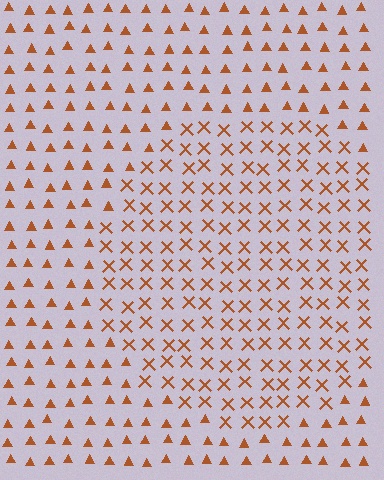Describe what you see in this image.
The image is filled with small brown elements arranged in a uniform grid. A circle-shaped region contains X marks, while the surrounding area contains triangles. The boundary is defined purely by the change in element shape.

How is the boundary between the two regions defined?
The boundary is defined by a change in element shape: X marks inside vs. triangles outside. All elements share the same color and spacing.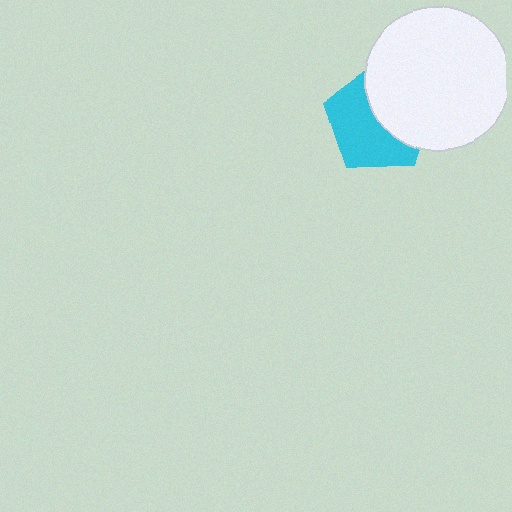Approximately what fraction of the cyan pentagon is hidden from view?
Roughly 45% of the cyan pentagon is hidden behind the white circle.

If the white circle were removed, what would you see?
You would see the complete cyan pentagon.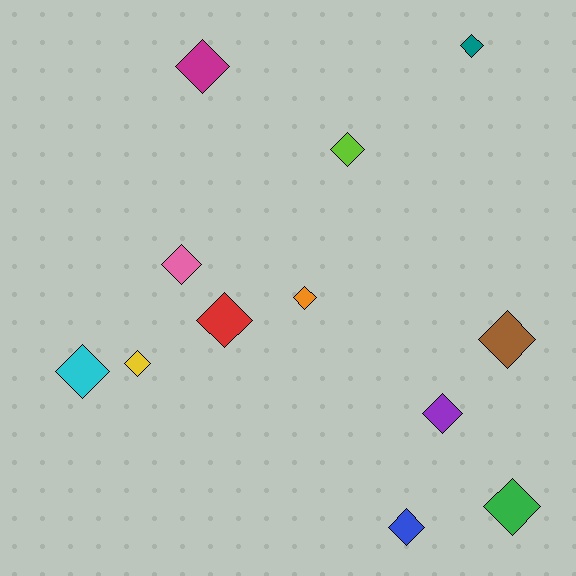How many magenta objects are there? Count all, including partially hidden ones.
There is 1 magenta object.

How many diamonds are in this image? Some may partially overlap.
There are 12 diamonds.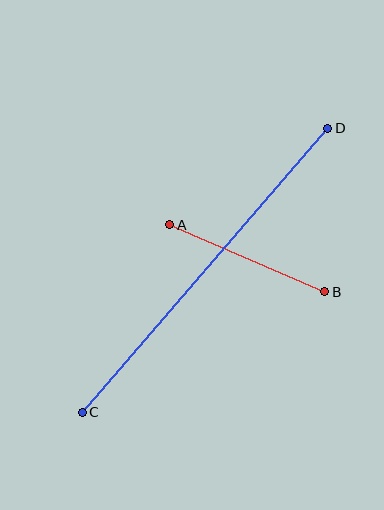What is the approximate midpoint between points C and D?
The midpoint is at approximately (205, 270) pixels.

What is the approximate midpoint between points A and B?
The midpoint is at approximately (247, 258) pixels.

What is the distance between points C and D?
The distance is approximately 375 pixels.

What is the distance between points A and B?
The distance is approximately 168 pixels.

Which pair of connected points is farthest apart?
Points C and D are farthest apart.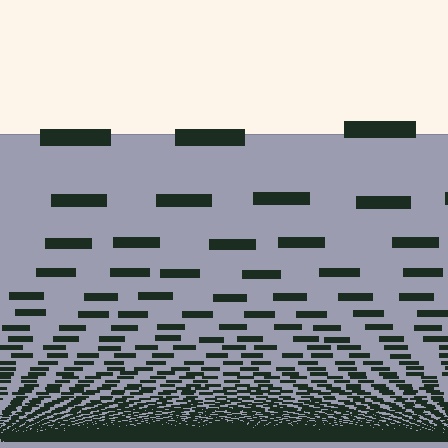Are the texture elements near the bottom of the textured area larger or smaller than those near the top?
Smaller. The gradient is inverted — elements near the bottom are smaller and denser.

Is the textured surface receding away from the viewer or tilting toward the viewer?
The surface appears to tilt toward the viewer. Texture elements get larger and sparser toward the top.